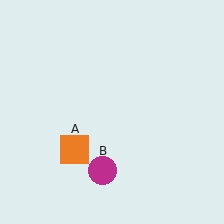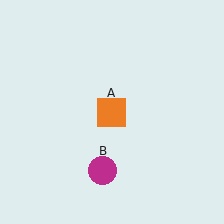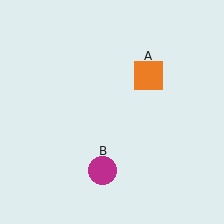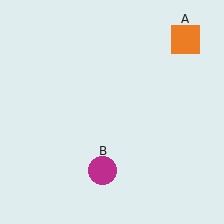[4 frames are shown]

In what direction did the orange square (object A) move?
The orange square (object A) moved up and to the right.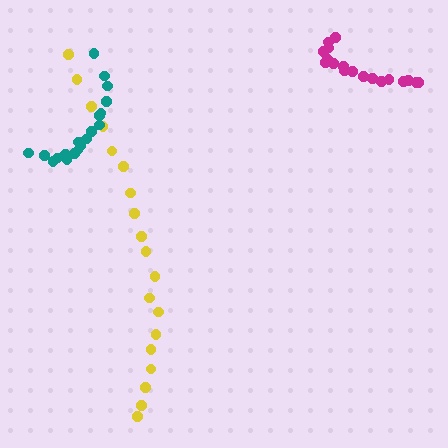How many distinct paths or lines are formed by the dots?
There are 3 distinct paths.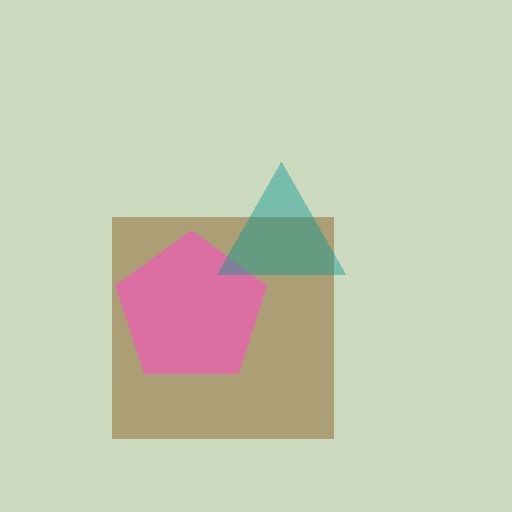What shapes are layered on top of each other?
The layered shapes are: a brown square, a pink pentagon, a teal triangle.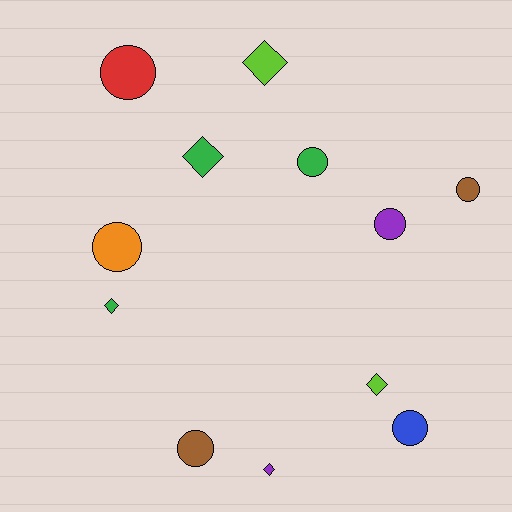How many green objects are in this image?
There are 3 green objects.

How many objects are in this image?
There are 12 objects.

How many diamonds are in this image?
There are 5 diamonds.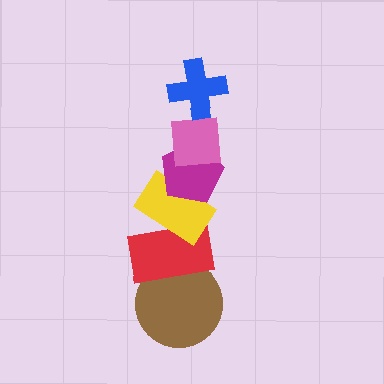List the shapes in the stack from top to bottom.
From top to bottom: the blue cross, the pink square, the magenta pentagon, the yellow rectangle, the red rectangle, the brown circle.